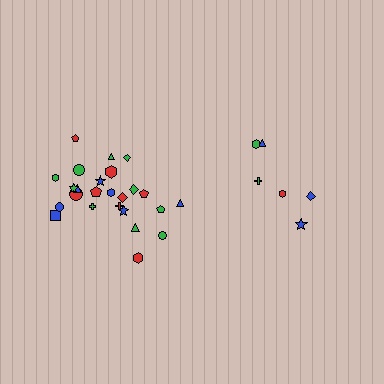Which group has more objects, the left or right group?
The left group.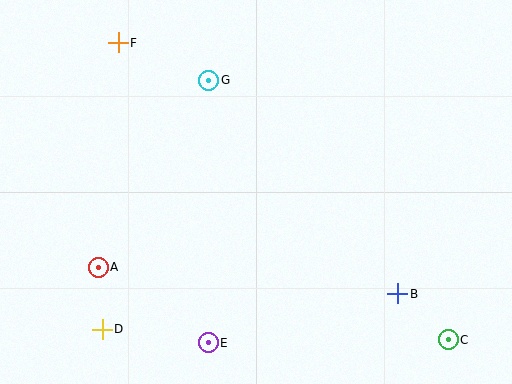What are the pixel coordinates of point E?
Point E is at (208, 343).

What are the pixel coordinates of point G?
Point G is at (209, 80).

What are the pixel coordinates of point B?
Point B is at (398, 294).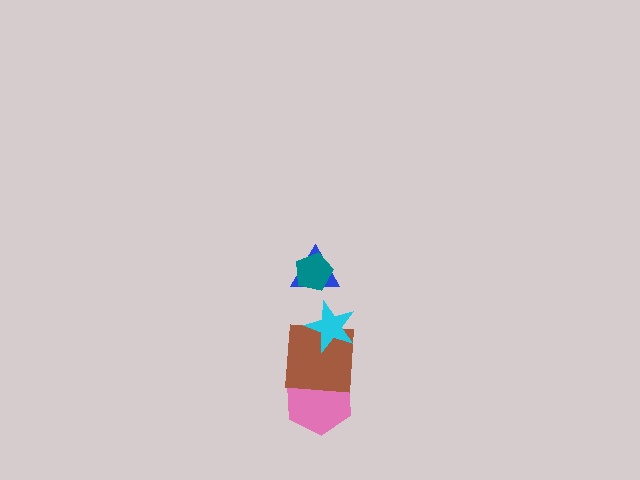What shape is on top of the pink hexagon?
The brown square is on top of the pink hexagon.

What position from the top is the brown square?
The brown square is 4th from the top.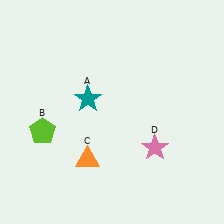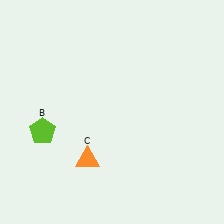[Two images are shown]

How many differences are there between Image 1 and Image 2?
There are 2 differences between the two images.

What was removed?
The teal star (A), the pink star (D) were removed in Image 2.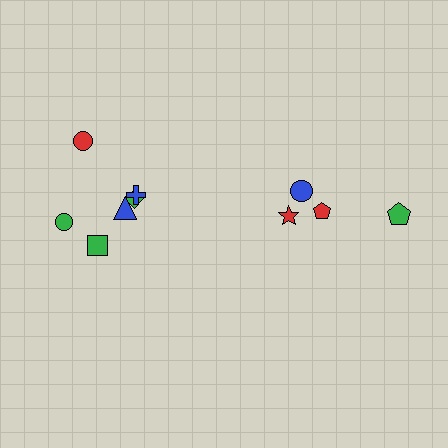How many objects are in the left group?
There are 6 objects.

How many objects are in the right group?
There are 4 objects.